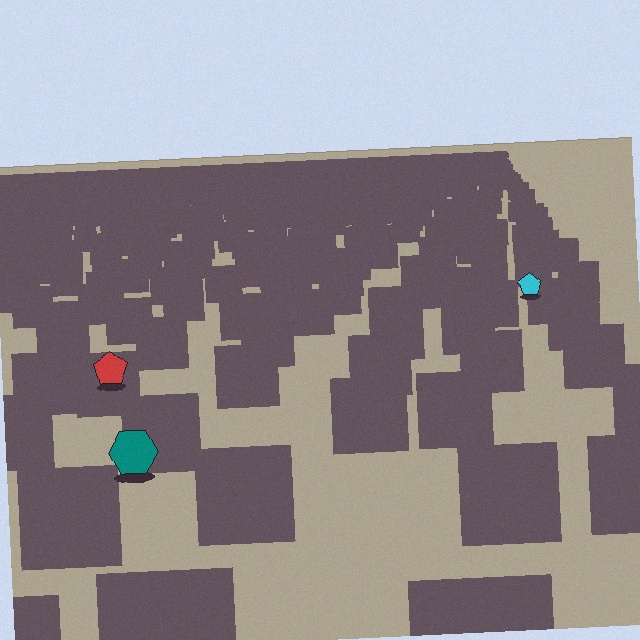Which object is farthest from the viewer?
The cyan pentagon is farthest from the viewer. It appears smaller and the ground texture around it is denser.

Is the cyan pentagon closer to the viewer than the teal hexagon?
No. The teal hexagon is closer — you can tell from the texture gradient: the ground texture is coarser near it.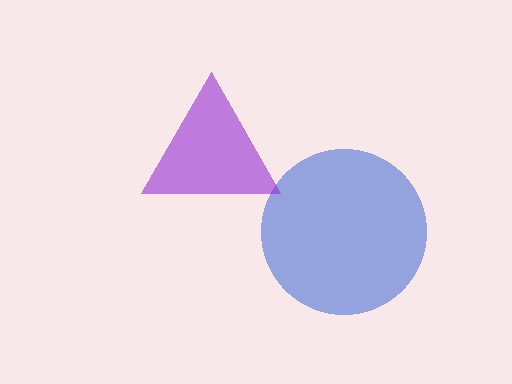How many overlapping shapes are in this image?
There are 2 overlapping shapes in the image.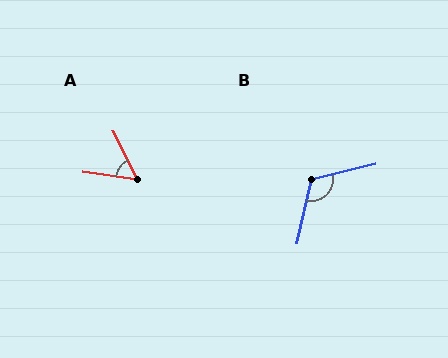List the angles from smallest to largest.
A (56°), B (116°).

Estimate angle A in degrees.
Approximately 56 degrees.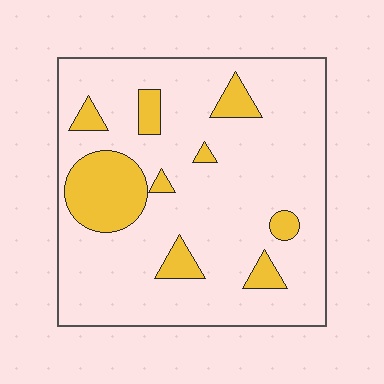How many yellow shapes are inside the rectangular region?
9.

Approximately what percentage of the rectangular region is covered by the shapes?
Approximately 15%.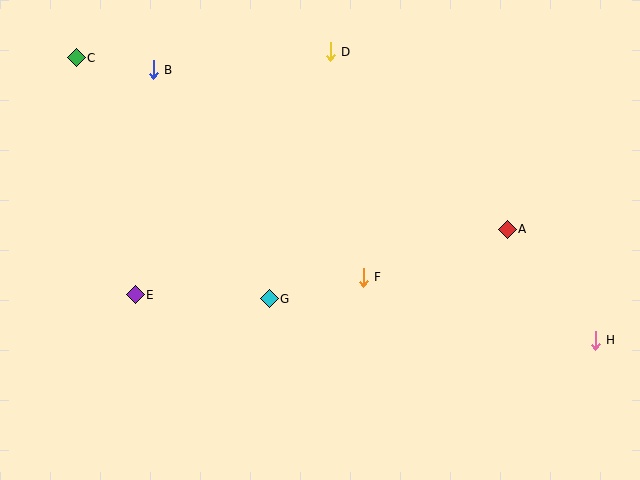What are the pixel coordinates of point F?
Point F is at (363, 277).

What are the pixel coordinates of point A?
Point A is at (507, 229).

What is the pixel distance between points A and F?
The distance between A and F is 152 pixels.